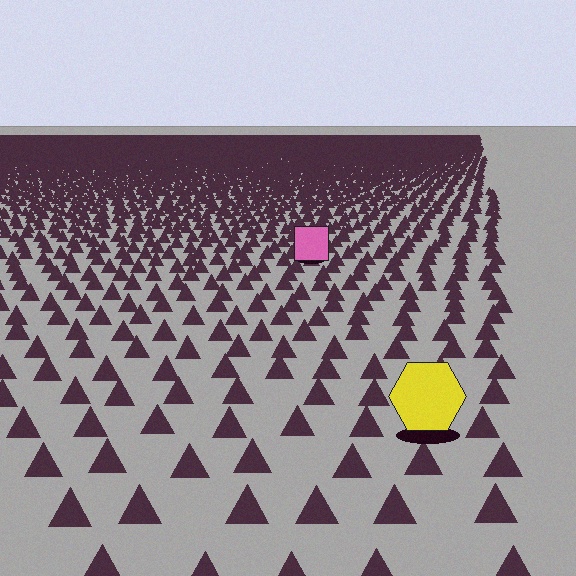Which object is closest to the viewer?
The yellow hexagon is closest. The texture marks near it are larger and more spread out.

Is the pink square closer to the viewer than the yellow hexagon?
No. The yellow hexagon is closer — you can tell from the texture gradient: the ground texture is coarser near it.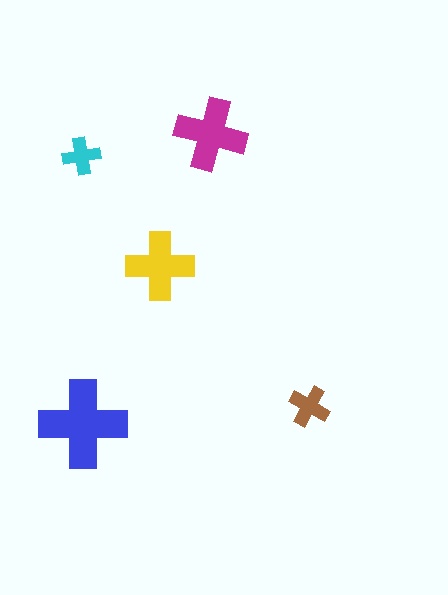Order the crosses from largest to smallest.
the blue one, the magenta one, the yellow one, the brown one, the cyan one.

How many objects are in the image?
There are 5 objects in the image.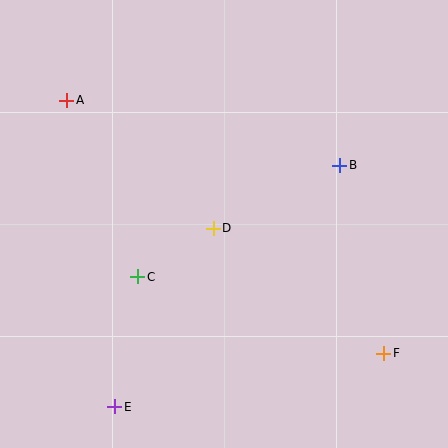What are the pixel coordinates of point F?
Point F is at (384, 353).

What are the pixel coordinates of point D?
Point D is at (213, 228).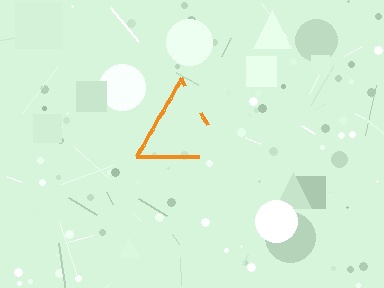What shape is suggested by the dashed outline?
The dashed outline suggests a triangle.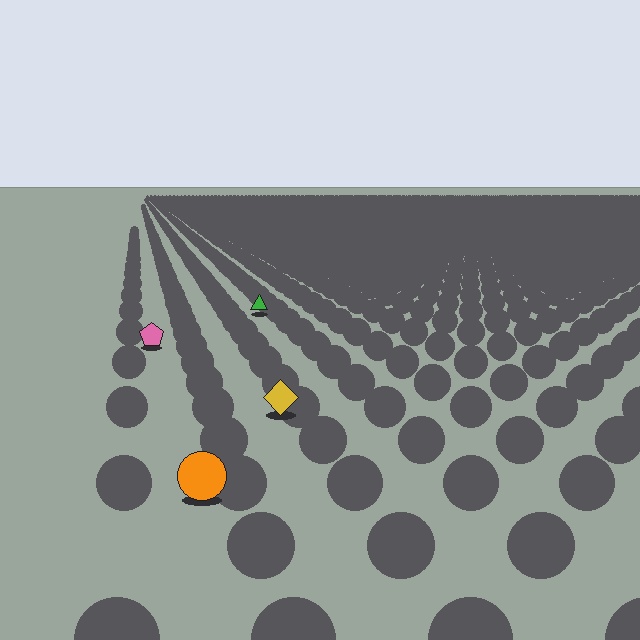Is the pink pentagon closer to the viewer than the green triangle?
Yes. The pink pentagon is closer — you can tell from the texture gradient: the ground texture is coarser near it.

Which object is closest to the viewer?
The orange circle is closest. The texture marks near it are larger and more spread out.